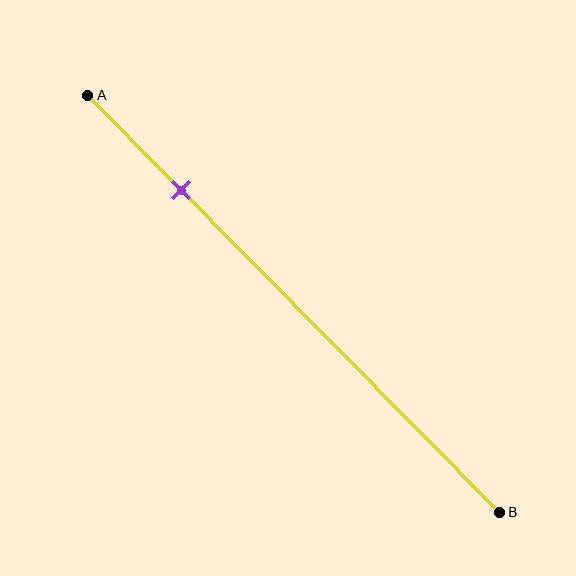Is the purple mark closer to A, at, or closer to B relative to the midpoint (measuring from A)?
The purple mark is closer to point A than the midpoint of segment AB.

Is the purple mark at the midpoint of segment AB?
No, the mark is at about 25% from A, not at the 50% midpoint.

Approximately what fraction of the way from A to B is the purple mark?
The purple mark is approximately 25% of the way from A to B.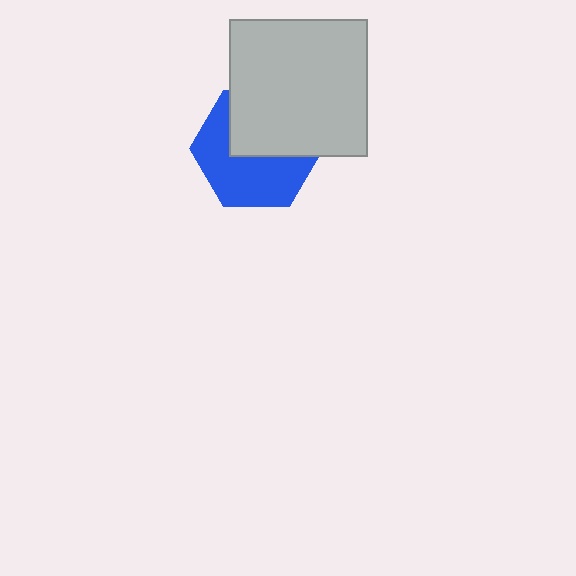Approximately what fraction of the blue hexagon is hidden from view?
Roughly 45% of the blue hexagon is hidden behind the light gray square.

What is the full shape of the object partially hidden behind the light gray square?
The partially hidden object is a blue hexagon.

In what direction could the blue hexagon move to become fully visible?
The blue hexagon could move down. That would shift it out from behind the light gray square entirely.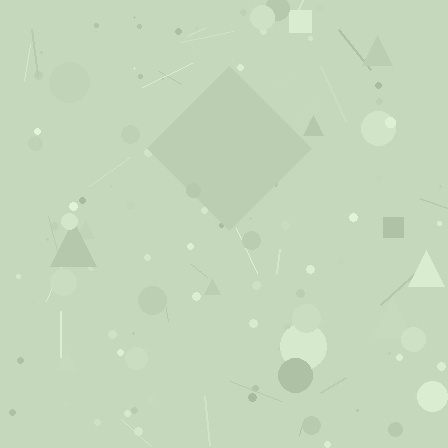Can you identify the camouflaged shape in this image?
The camouflaged shape is a diamond.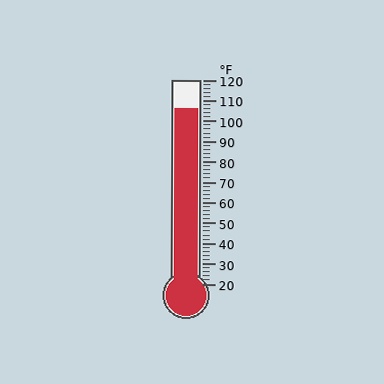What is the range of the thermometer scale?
The thermometer scale ranges from 20°F to 120°F.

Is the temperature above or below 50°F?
The temperature is above 50°F.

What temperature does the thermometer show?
The thermometer shows approximately 106°F.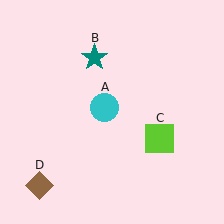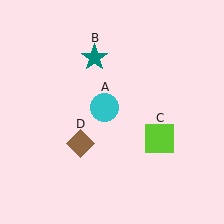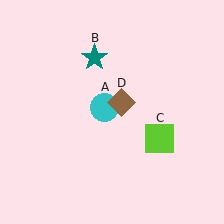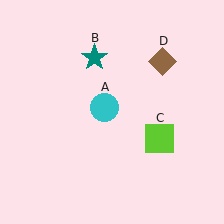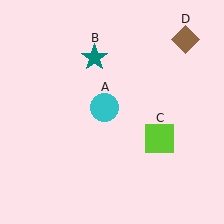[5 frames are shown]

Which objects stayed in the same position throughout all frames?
Cyan circle (object A) and teal star (object B) and lime square (object C) remained stationary.